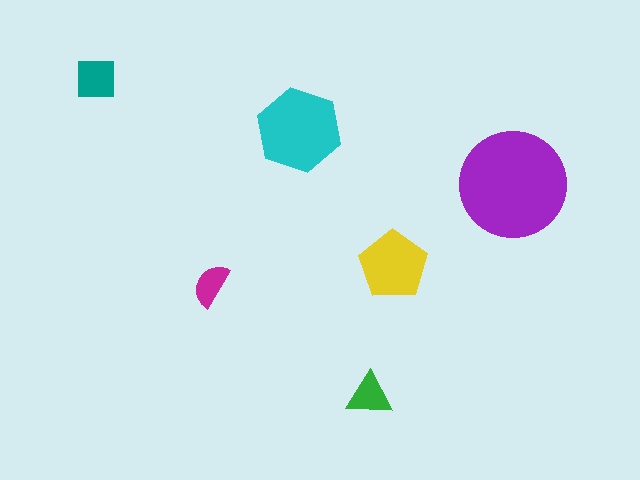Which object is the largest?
The purple circle.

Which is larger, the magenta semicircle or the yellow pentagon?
The yellow pentagon.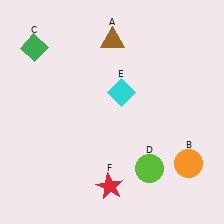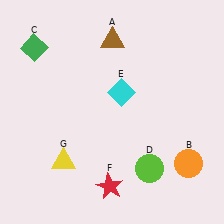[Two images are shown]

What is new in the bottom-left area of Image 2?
A yellow triangle (G) was added in the bottom-left area of Image 2.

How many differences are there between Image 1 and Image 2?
There is 1 difference between the two images.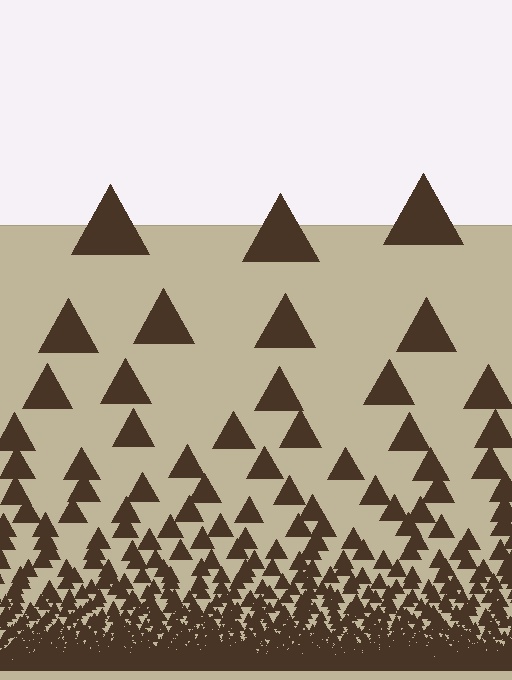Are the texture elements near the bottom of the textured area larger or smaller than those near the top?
Smaller. The gradient is inverted — elements near the bottom are smaller and denser.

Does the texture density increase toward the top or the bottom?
Density increases toward the bottom.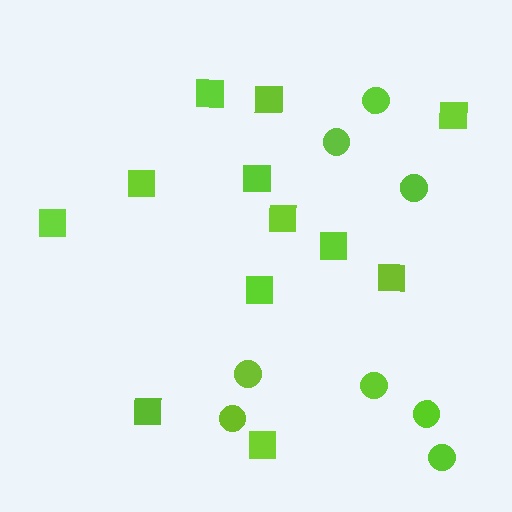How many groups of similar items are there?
There are 2 groups: one group of circles (8) and one group of squares (12).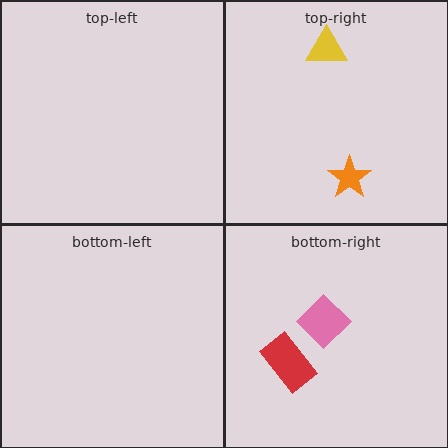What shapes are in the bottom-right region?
The pink diamond, the red rectangle.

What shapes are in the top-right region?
The yellow triangle, the orange star.